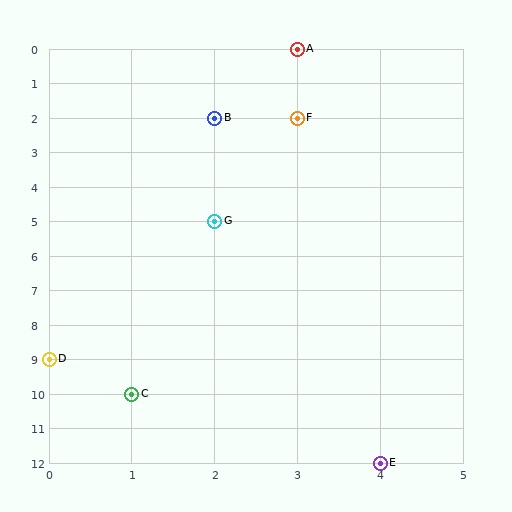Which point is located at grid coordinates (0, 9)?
Point D is at (0, 9).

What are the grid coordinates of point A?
Point A is at grid coordinates (3, 0).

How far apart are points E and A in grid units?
Points E and A are 1 column and 12 rows apart (about 12.0 grid units diagonally).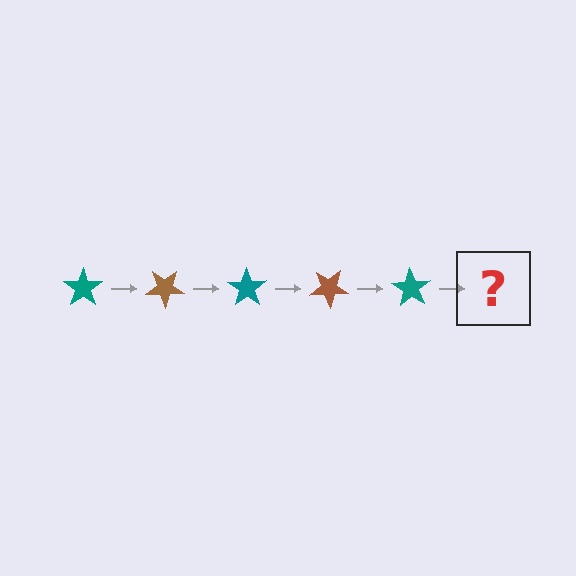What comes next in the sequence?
The next element should be a brown star, rotated 175 degrees from the start.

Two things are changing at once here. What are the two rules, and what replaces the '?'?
The two rules are that it rotates 35 degrees each step and the color cycles through teal and brown. The '?' should be a brown star, rotated 175 degrees from the start.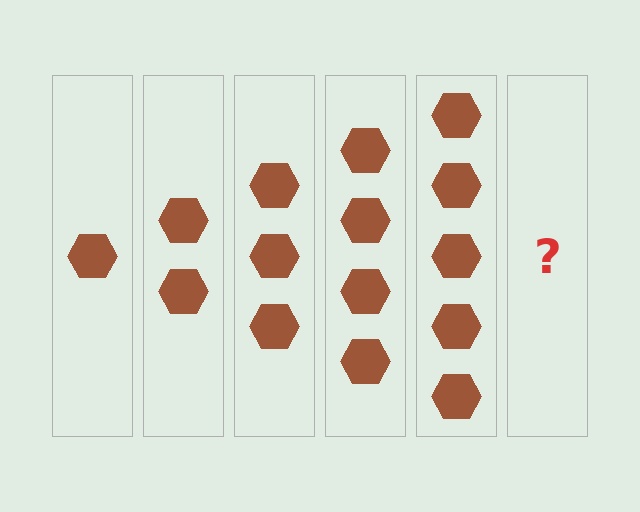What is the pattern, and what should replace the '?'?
The pattern is that each step adds one more hexagon. The '?' should be 6 hexagons.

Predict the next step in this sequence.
The next step is 6 hexagons.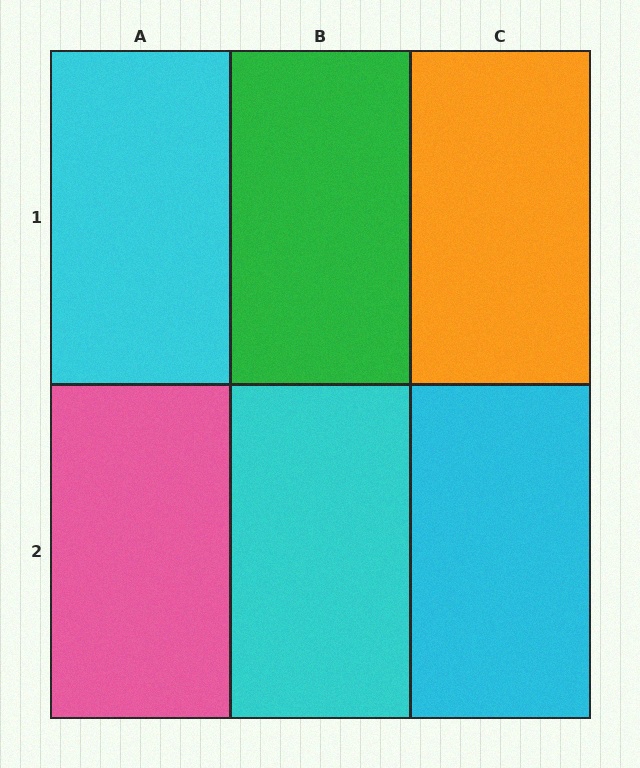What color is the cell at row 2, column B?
Cyan.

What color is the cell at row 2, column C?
Cyan.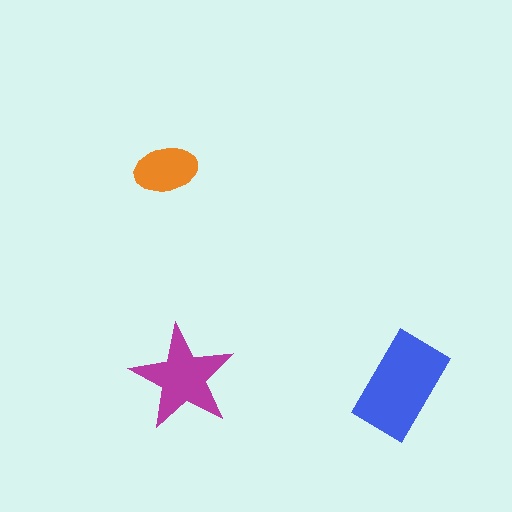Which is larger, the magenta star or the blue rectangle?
The blue rectangle.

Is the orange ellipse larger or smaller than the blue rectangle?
Smaller.